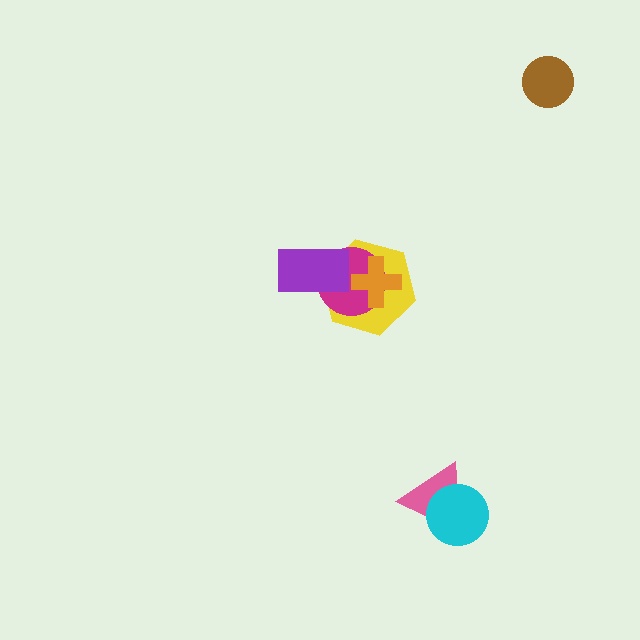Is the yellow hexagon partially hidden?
Yes, it is partially covered by another shape.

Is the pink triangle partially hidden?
Yes, it is partially covered by another shape.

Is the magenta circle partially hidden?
Yes, it is partially covered by another shape.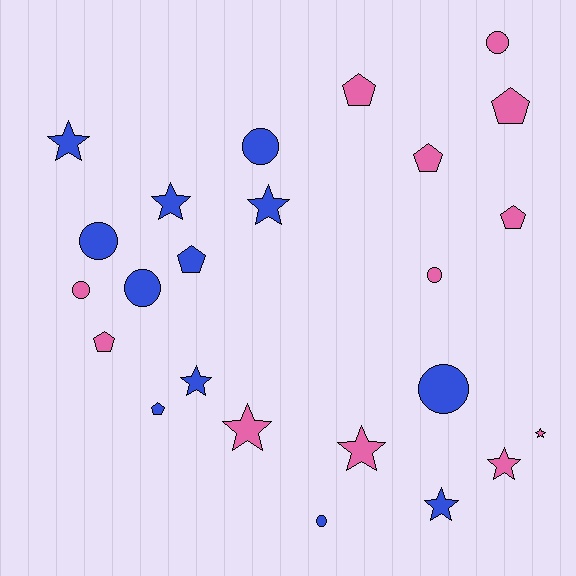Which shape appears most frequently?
Star, with 9 objects.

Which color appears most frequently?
Blue, with 12 objects.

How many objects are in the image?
There are 24 objects.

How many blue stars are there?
There are 5 blue stars.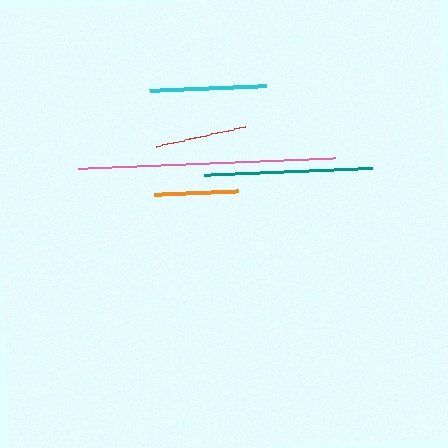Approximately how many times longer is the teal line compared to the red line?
The teal line is approximately 1.8 times the length of the red line.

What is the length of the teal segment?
The teal segment is approximately 168 pixels long.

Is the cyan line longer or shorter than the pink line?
The pink line is longer than the cyan line.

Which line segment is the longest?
The pink line is the longest at approximately 258 pixels.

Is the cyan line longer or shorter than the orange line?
The cyan line is longer than the orange line.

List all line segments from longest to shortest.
From longest to shortest: pink, teal, cyan, red, orange.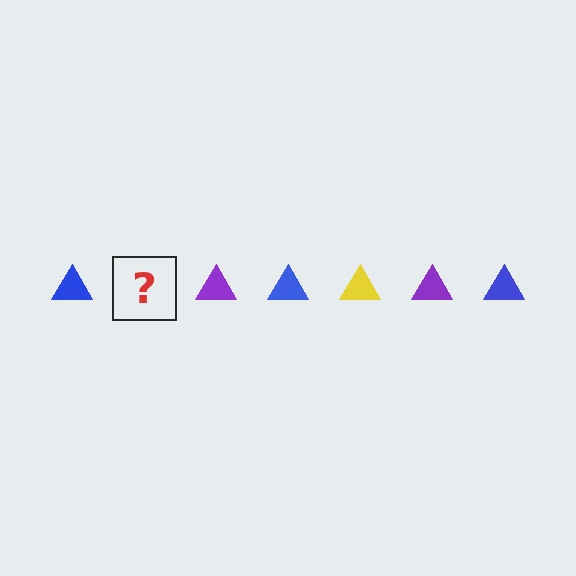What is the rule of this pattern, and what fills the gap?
The rule is that the pattern cycles through blue, yellow, purple triangles. The gap should be filled with a yellow triangle.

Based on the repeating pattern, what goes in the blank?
The blank should be a yellow triangle.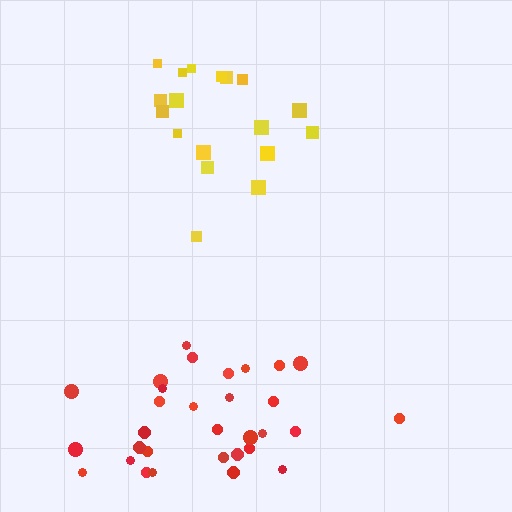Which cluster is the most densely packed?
Yellow.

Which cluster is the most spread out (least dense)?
Red.